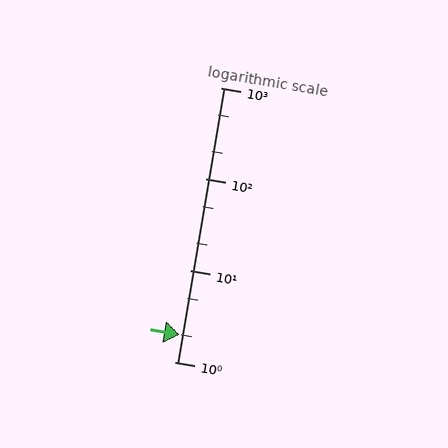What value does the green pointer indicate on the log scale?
The pointer indicates approximately 2.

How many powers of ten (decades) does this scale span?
The scale spans 3 decades, from 1 to 1000.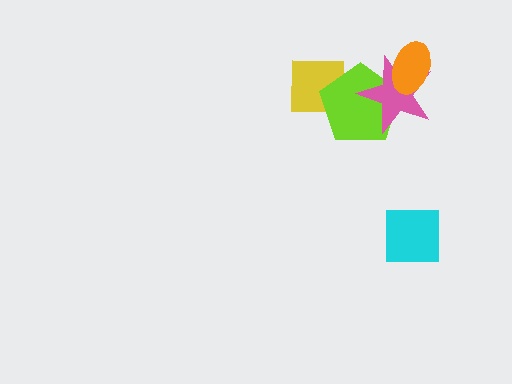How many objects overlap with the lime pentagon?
2 objects overlap with the lime pentagon.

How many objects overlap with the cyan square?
0 objects overlap with the cyan square.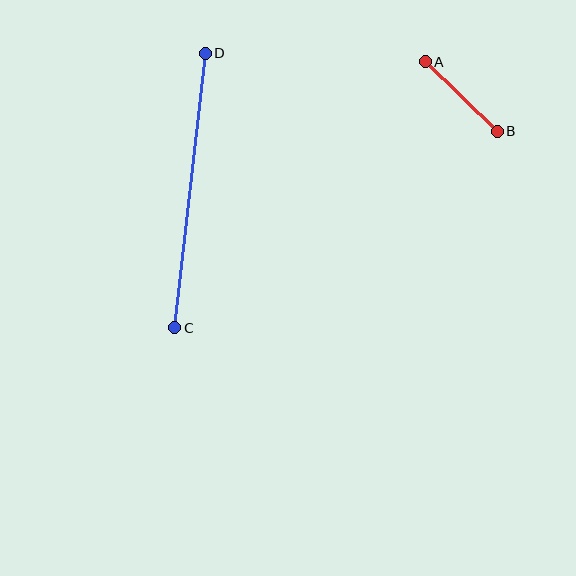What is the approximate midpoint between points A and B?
The midpoint is at approximately (461, 97) pixels.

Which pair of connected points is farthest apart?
Points C and D are farthest apart.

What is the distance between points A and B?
The distance is approximately 101 pixels.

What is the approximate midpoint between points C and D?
The midpoint is at approximately (190, 191) pixels.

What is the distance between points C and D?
The distance is approximately 276 pixels.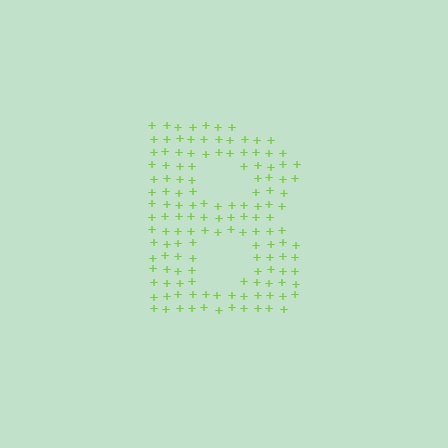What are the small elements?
The small elements are plus signs.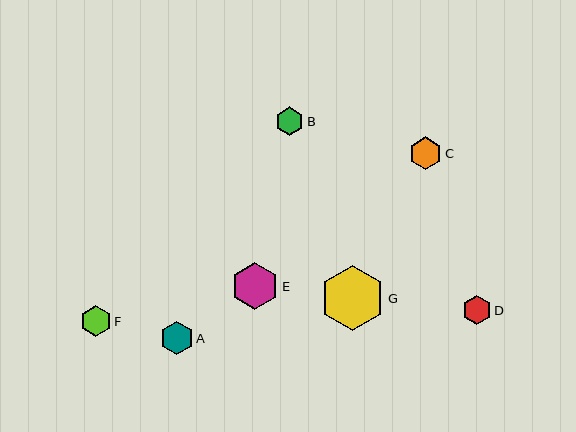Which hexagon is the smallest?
Hexagon B is the smallest with a size of approximately 29 pixels.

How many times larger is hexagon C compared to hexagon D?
Hexagon C is approximately 1.1 times the size of hexagon D.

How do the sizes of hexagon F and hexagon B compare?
Hexagon F and hexagon B are approximately the same size.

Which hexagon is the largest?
Hexagon G is the largest with a size of approximately 65 pixels.